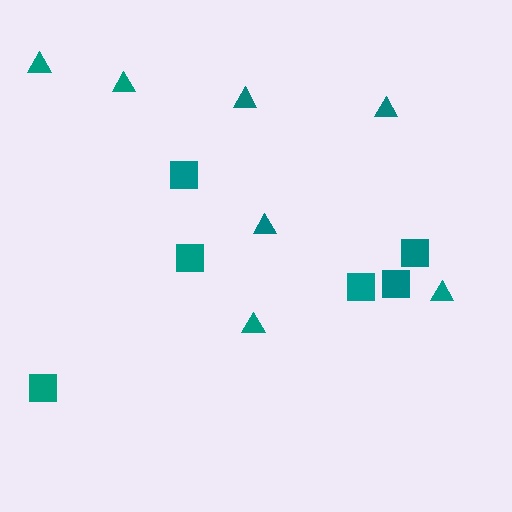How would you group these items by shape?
There are 2 groups: one group of triangles (7) and one group of squares (6).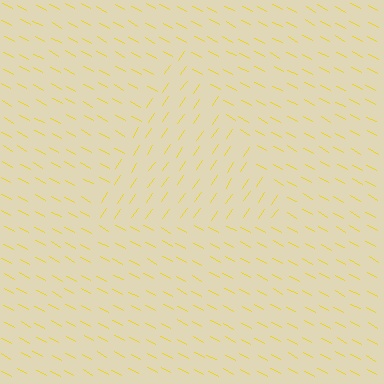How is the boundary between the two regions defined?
The boundary is defined purely by a change in line orientation (approximately 84 degrees difference). All lines are the same color and thickness.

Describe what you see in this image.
The image is filled with small yellow line segments. A triangle region in the image has lines oriented differently from the surrounding lines, creating a visible texture boundary.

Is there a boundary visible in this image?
Yes, there is a texture boundary formed by a change in line orientation.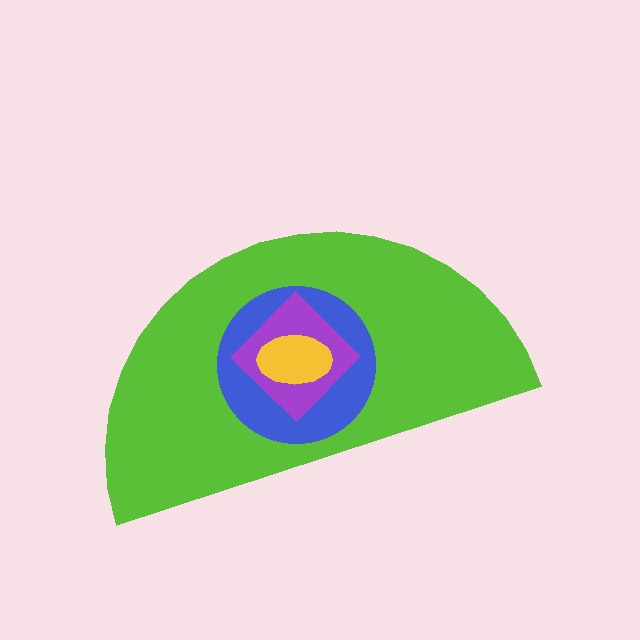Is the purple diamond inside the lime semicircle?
Yes.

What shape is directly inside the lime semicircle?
The blue circle.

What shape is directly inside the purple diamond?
The yellow ellipse.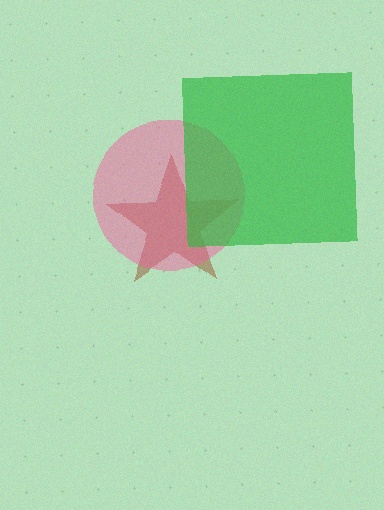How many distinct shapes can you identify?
There are 3 distinct shapes: a brown star, a pink circle, a green square.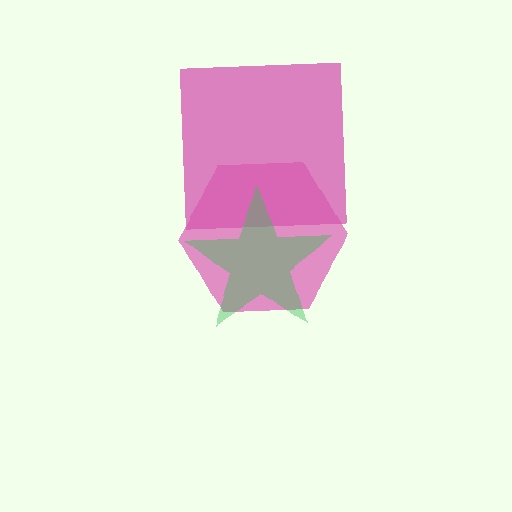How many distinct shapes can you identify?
There are 3 distinct shapes: a magenta square, a pink hexagon, a green star.